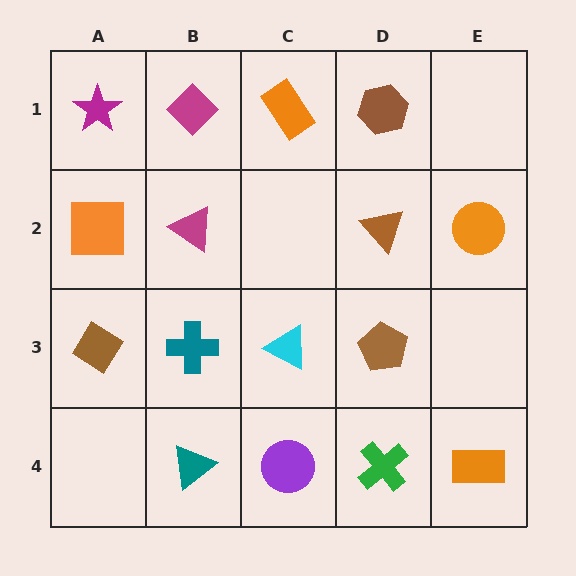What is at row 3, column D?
A brown pentagon.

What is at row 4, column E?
An orange rectangle.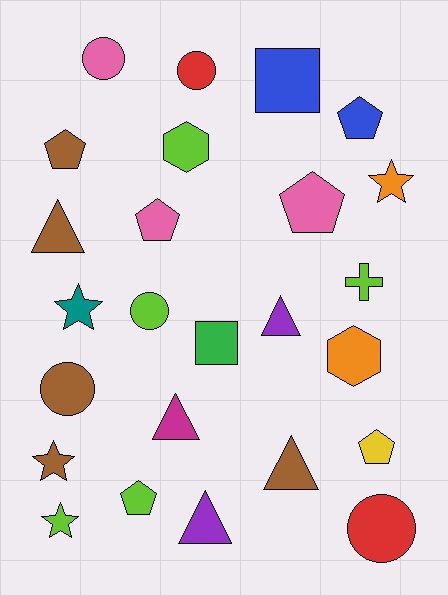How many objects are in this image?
There are 25 objects.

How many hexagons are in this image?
There are 2 hexagons.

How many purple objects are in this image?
There are 2 purple objects.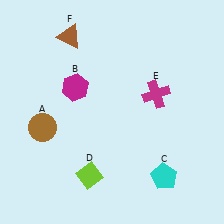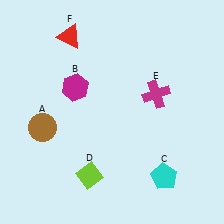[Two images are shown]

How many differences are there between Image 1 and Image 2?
There is 1 difference between the two images.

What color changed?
The triangle (F) changed from brown in Image 1 to red in Image 2.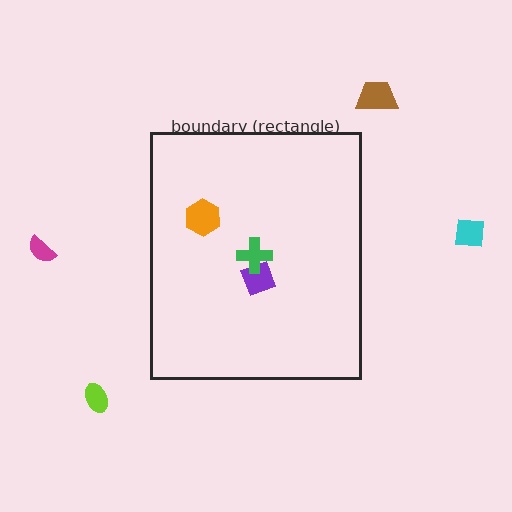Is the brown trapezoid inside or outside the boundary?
Outside.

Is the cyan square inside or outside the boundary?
Outside.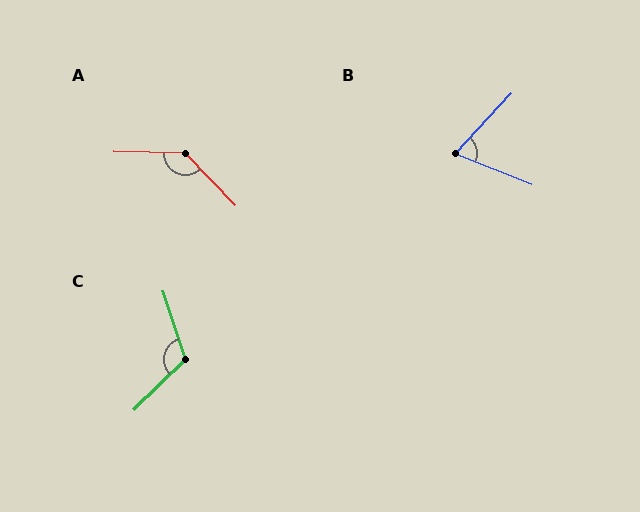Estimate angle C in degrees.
Approximately 117 degrees.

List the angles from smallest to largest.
B (68°), C (117°), A (135°).